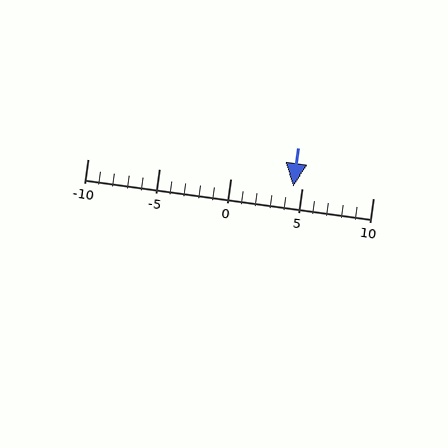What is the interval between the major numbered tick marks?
The major tick marks are spaced 5 units apart.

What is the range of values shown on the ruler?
The ruler shows values from -10 to 10.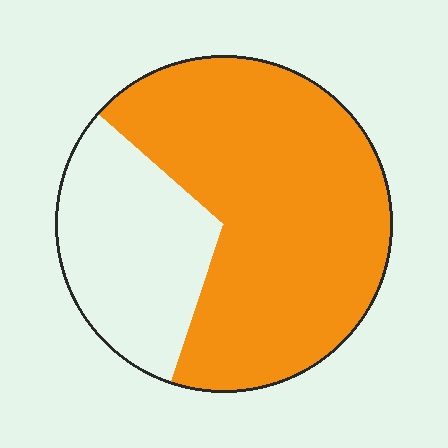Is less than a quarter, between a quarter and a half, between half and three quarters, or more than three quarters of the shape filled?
Between half and three quarters.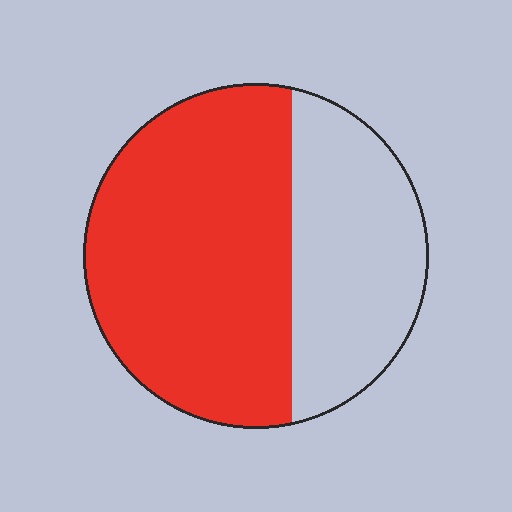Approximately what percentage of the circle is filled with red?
Approximately 65%.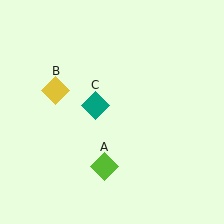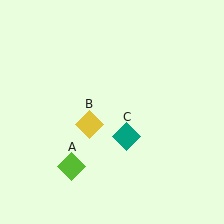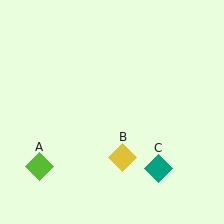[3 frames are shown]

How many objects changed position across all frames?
3 objects changed position: lime diamond (object A), yellow diamond (object B), teal diamond (object C).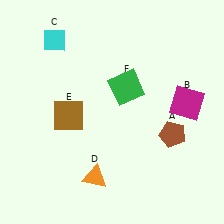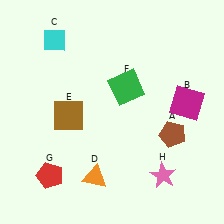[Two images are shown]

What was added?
A red pentagon (G), a pink star (H) were added in Image 2.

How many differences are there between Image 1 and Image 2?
There are 2 differences between the two images.